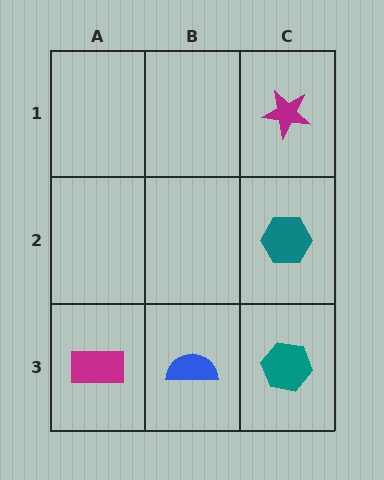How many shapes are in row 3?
3 shapes.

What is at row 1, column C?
A magenta star.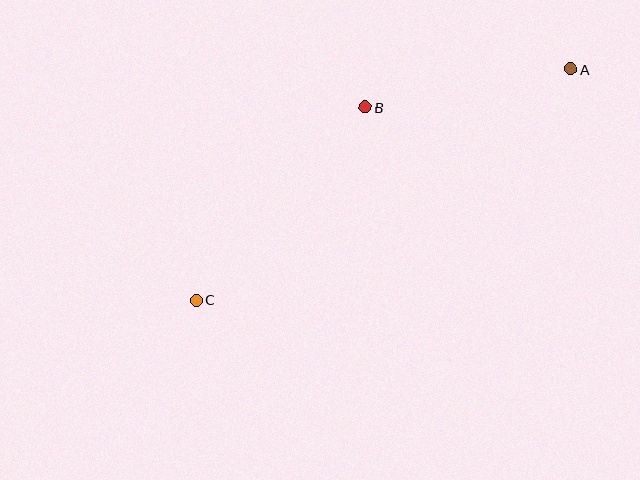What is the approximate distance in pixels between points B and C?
The distance between B and C is approximately 257 pixels.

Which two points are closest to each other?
Points A and B are closest to each other.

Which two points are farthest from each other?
Points A and C are farthest from each other.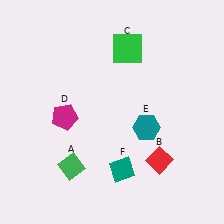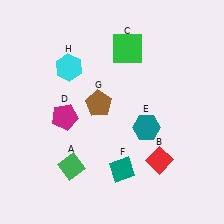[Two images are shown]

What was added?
A brown pentagon (G), a cyan hexagon (H) were added in Image 2.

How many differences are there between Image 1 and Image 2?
There are 2 differences between the two images.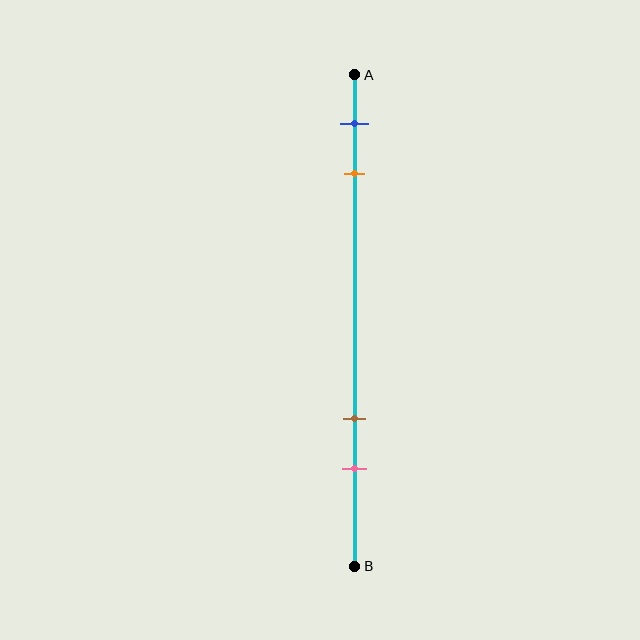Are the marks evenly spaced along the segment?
No, the marks are not evenly spaced.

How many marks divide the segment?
There are 4 marks dividing the segment.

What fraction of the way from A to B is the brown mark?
The brown mark is approximately 70% (0.7) of the way from A to B.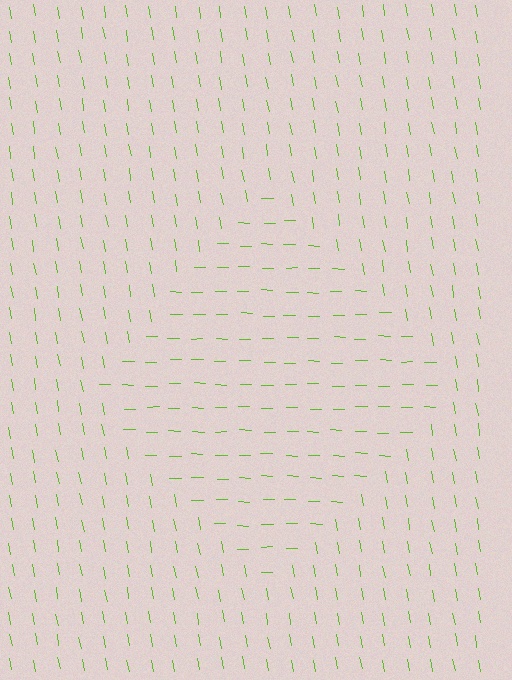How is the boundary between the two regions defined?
The boundary is defined purely by a change in line orientation (approximately 78 degrees difference). All lines are the same color and thickness.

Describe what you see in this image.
The image is filled with small lime line segments. A diamond region in the image has lines oriented differently from the surrounding lines, creating a visible texture boundary.